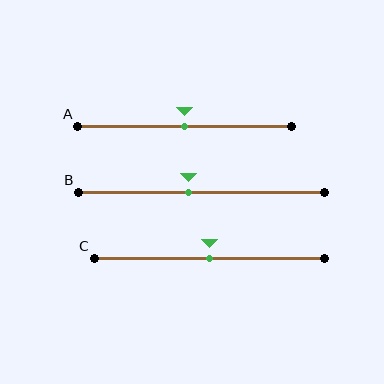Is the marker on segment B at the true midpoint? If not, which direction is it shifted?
No, the marker on segment B is shifted to the left by about 5% of the segment length.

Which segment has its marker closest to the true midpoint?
Segment A has its marker closest to the true midpoint.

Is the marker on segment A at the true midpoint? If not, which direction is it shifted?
Yes, the marker on segment A is at the true midpoint.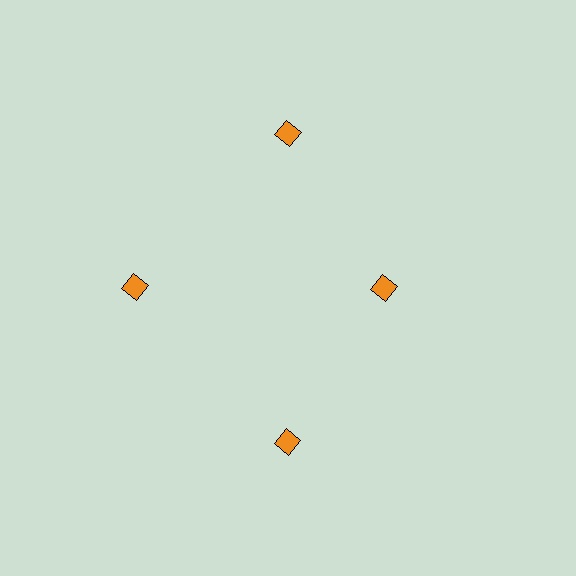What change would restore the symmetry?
The symmetry would be restored by moving it outward, back onto the ring so that all 4 diamonds sit at equal angles and equal distance from the center.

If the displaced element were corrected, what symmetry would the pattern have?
It would have 4-fold rotational symmetry — the pattern would map onto itself every 90 degrees.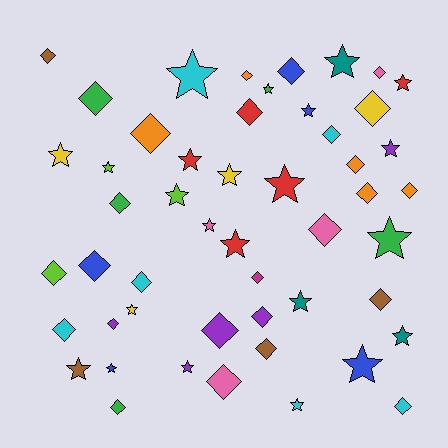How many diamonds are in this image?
There are 27 diamonds.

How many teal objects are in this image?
There are 3 teal objects.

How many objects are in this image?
There are 50 objects.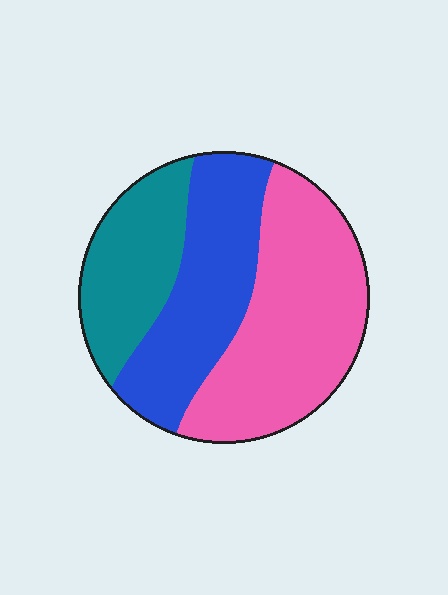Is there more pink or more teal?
Pink.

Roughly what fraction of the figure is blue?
Blue covers roughly 30% of the figure.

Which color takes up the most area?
Pink, at roughly 45%.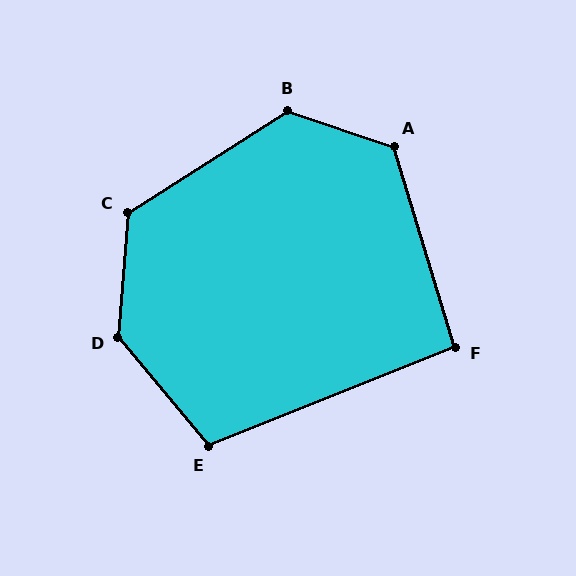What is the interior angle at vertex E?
Approximately 108 degrees (obtuse).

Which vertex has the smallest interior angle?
F, at approximately 95 degrees.